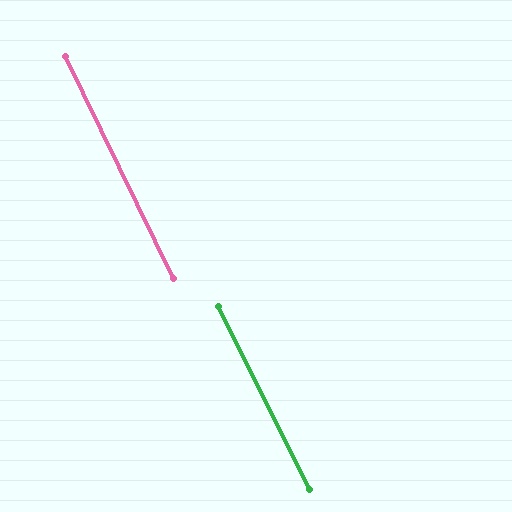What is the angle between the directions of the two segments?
Approximately 1 degree.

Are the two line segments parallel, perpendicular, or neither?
Parallel — their directions differ by only 0.5°.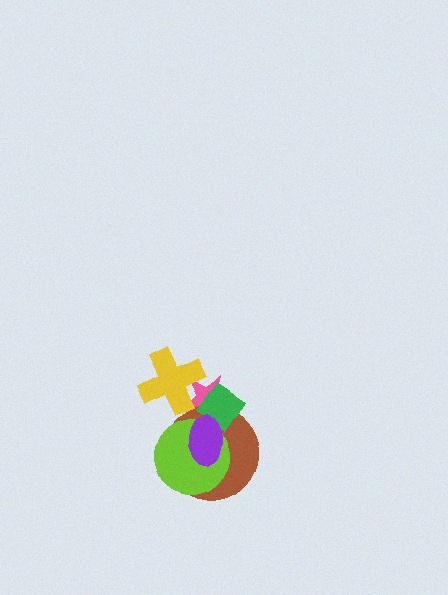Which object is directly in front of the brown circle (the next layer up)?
The green diamond is directly in front of the brown circle.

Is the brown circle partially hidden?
Yes, it is partially covered by another shape.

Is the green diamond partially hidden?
Yes, it is partially covered by another shape.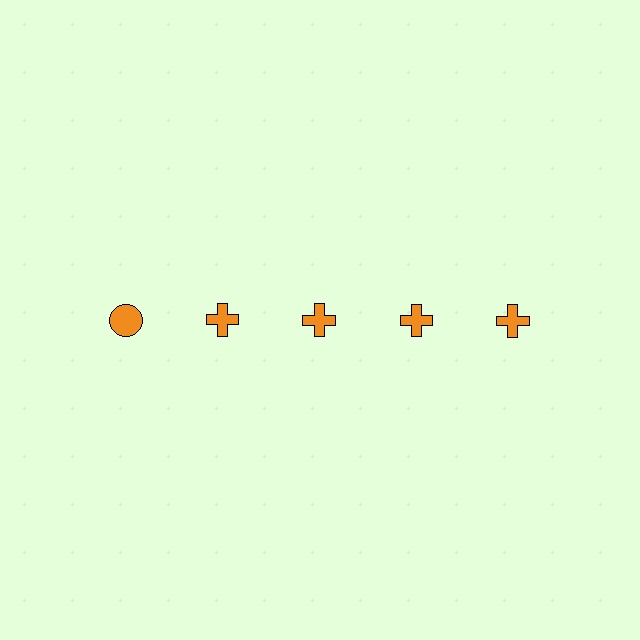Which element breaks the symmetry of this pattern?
The orange circle in the top row, leftmost column breaks the symmetry. All other shapes are orange crosses.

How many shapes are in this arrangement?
There are 5 shapes arranged in a grid pattern.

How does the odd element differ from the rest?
It has a different shape: circle instead of cross.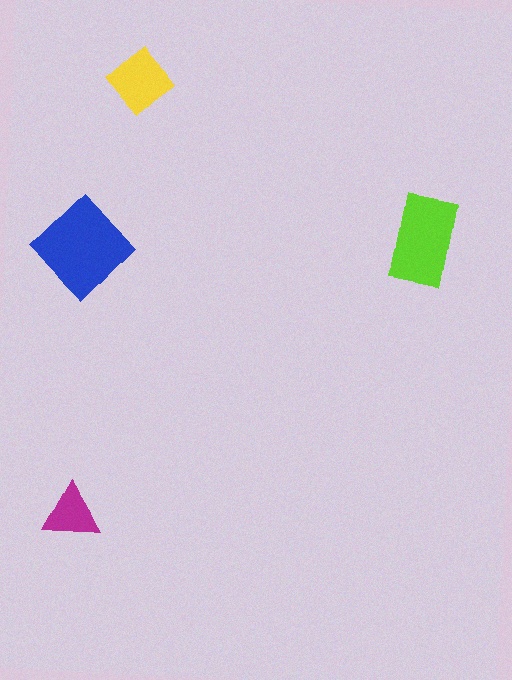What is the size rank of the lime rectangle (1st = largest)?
2nd.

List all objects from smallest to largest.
The magenta triangle, the yellow diamond, the lime rectangle, the blue diamond.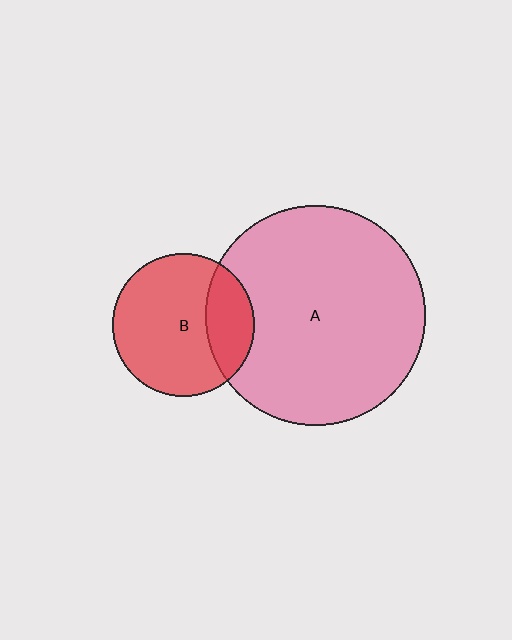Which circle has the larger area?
Circle A (pink).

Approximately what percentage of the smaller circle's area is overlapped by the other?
Approximately 25%.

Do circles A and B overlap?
Yes.